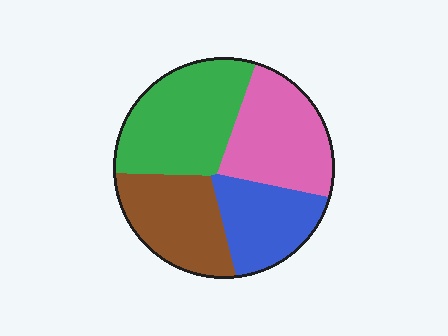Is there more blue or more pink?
Pink.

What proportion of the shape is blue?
Blue covers roughly 20% of the shape.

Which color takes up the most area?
Green, at roughly 30%.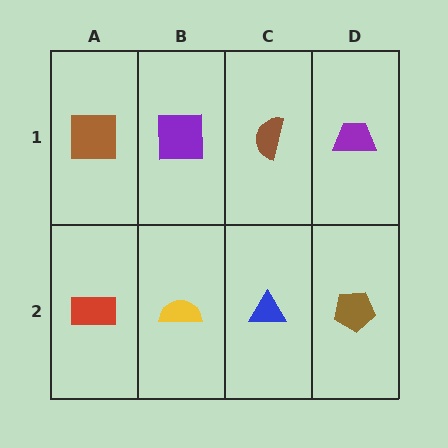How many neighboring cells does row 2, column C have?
3.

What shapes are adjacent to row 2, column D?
A purple trapezoid (row 1, column D), a blue triangle (row 2, column C).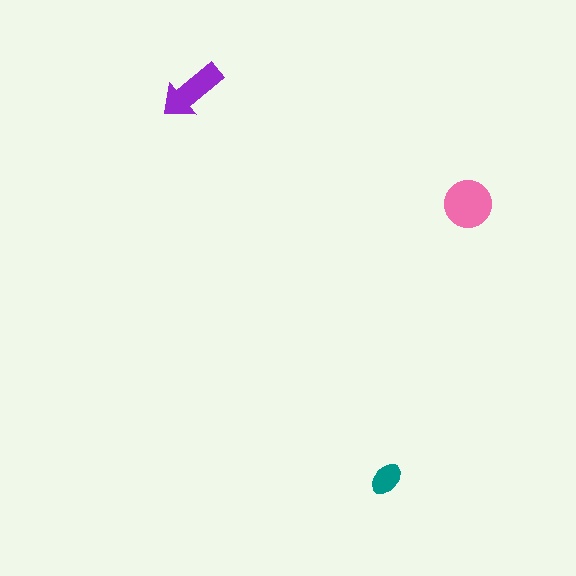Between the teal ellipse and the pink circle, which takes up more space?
The pink circle.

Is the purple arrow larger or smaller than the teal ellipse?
Larger.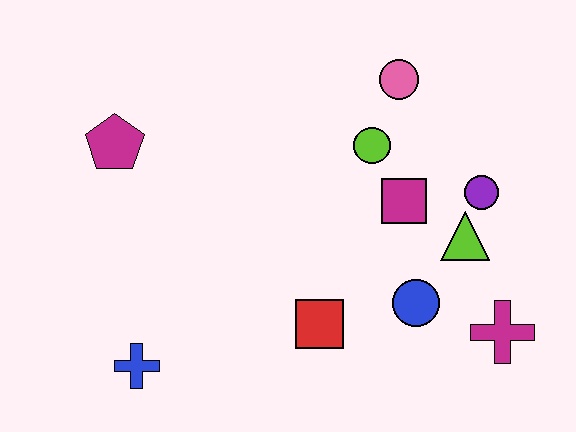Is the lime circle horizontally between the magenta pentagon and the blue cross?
No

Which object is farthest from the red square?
The magenta pentagon is farthest from the red square.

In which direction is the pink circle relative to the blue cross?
The pink circle is above the blue cross.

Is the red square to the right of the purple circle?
No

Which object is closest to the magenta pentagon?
The blue cross is closest to the magenta pentagon.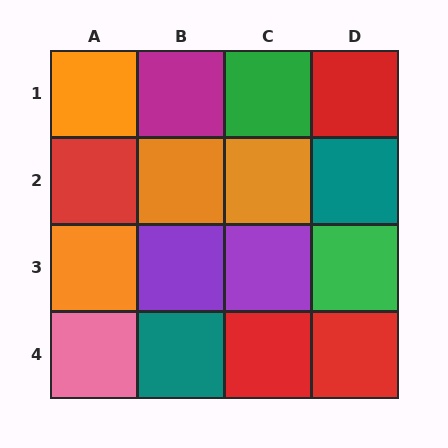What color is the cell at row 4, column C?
Red.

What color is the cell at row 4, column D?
Red.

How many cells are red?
4 cells are red.